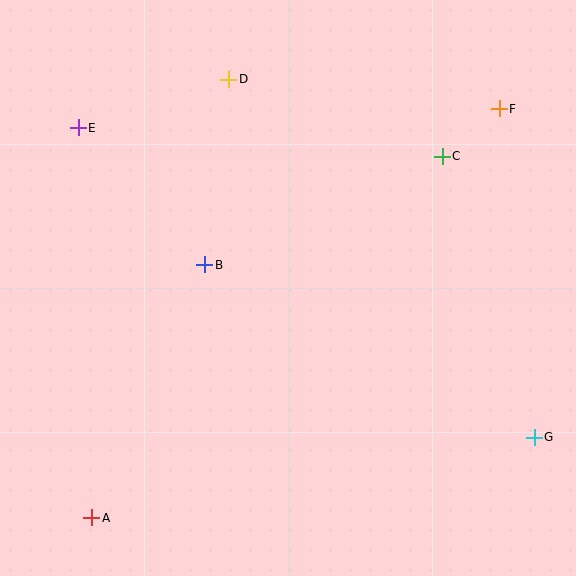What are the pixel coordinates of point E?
Point E is at (78, 128).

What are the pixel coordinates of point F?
Point F is at (499, 109).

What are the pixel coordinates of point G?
Point G is at (534, 437).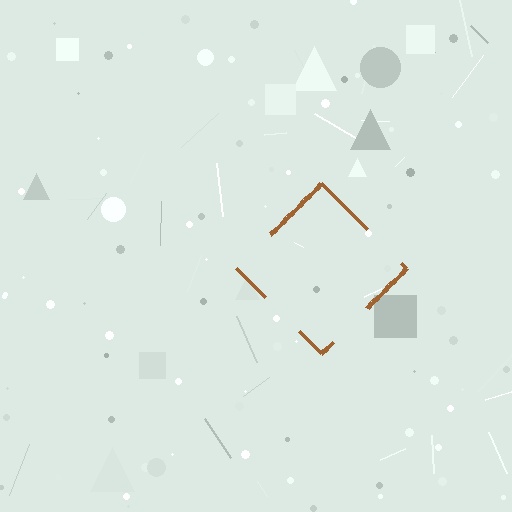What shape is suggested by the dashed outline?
The dashed outline suggests a diamond.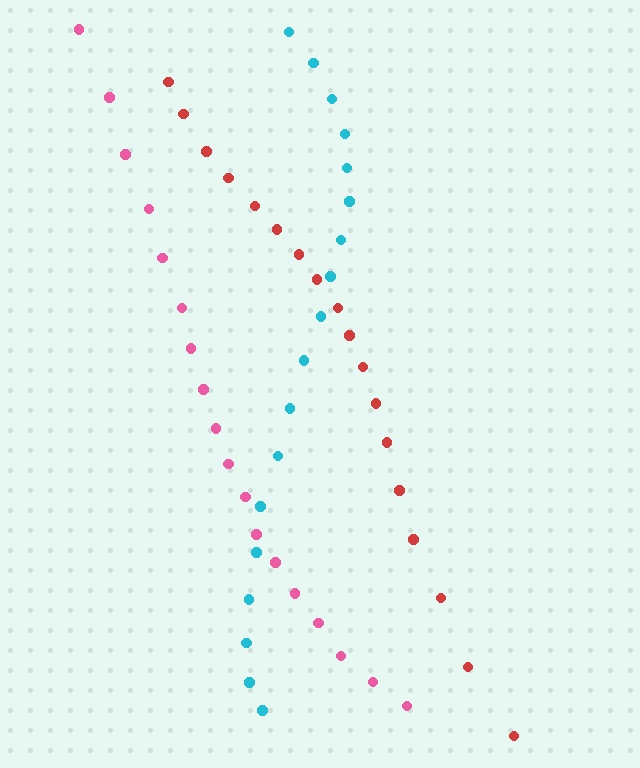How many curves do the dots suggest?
There are 3 distinct paths.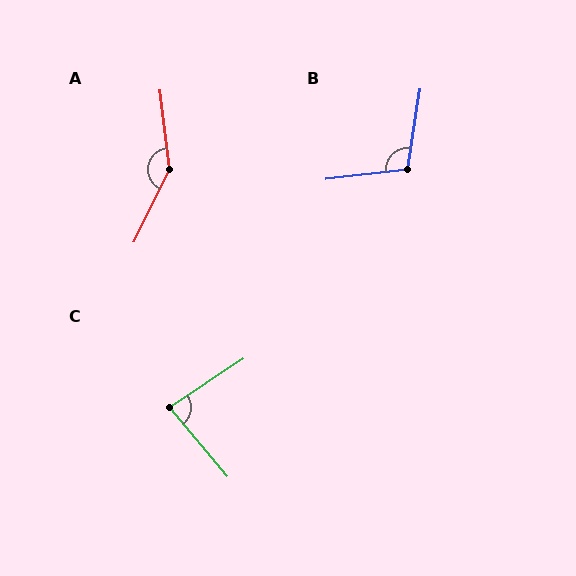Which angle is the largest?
A, at approximately 147 degrees.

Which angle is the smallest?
C, at approximately 83 degrees.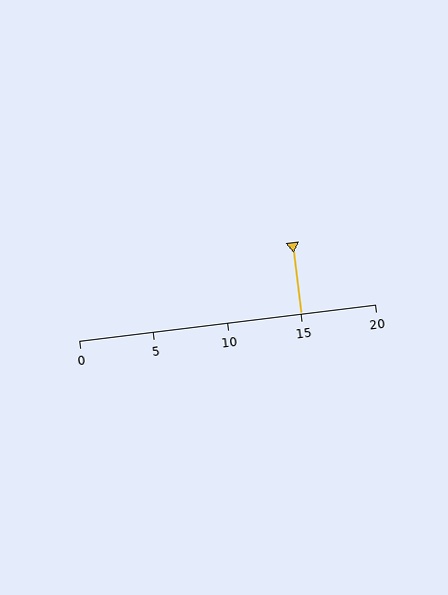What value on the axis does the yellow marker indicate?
The marker indicates approximately 15.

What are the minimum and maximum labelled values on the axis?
The axis runs from 0 to 20.